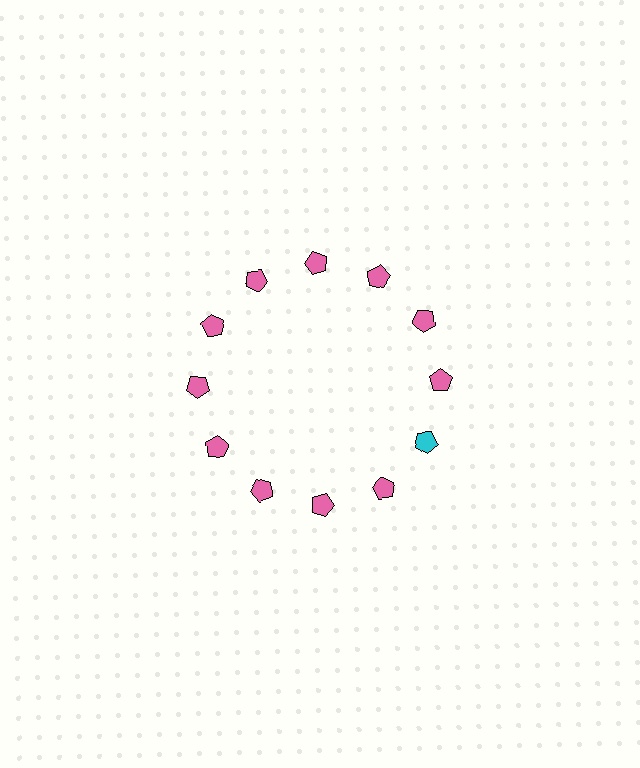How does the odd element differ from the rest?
It has a different color: cyan instead of pink.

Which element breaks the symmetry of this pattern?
The cyan pentagon at roughly the 4 o'clock position breaks the symmetry. All other shapes are pink pentagons.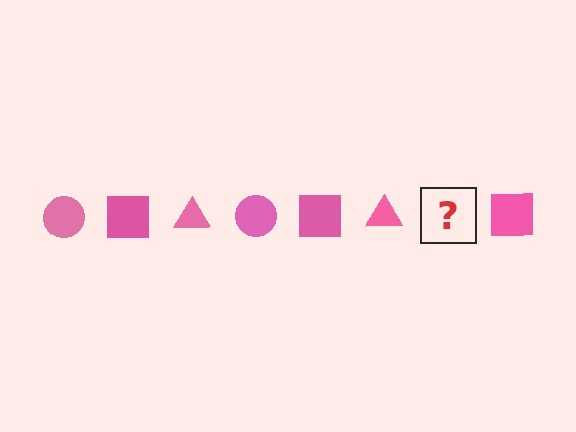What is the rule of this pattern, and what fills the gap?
The rule is that the pattern cycles through circle, square, triangle shapes in pink. The gap should be filled with a pink circle.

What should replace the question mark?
The question mark should be replaced with a pink circle.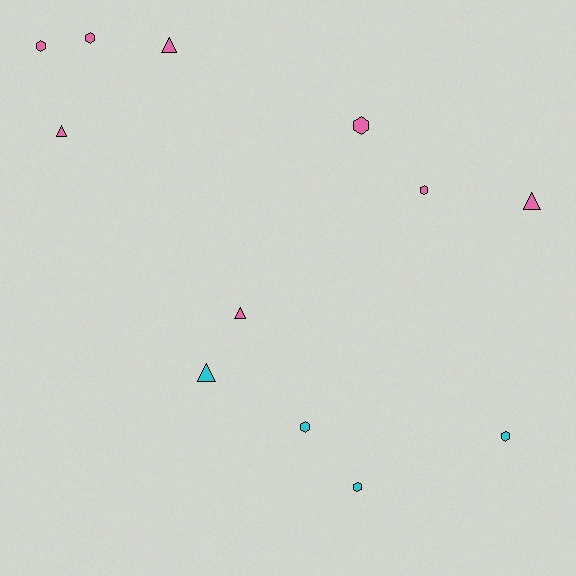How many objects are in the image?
There are 12 objects.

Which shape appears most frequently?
Hexagon, with 7 objects.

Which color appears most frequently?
Pink, with 8 objects.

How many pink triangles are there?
There are 4 pink triangles.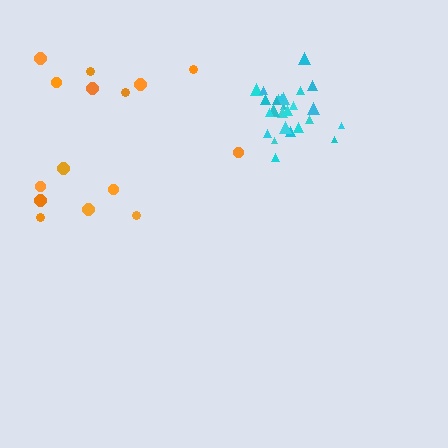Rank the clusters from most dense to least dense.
cyan, orange.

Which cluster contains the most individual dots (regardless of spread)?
Cyan (27).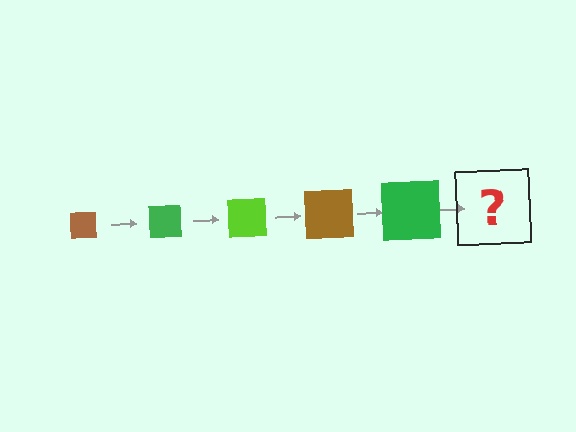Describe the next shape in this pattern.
It should be a lime square, larger than the previous one.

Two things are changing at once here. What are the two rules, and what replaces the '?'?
The two rules are that the square grows larger each step and the color cycles through brown, green, and lime. The '?' should be a lime square, larger than the previous one.